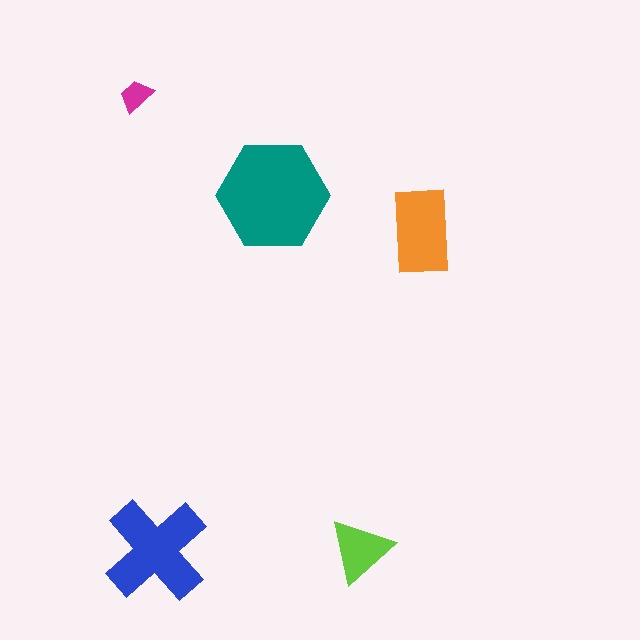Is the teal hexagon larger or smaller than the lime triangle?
Larger.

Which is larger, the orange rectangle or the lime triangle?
The orange rectangle.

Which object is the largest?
The teal hexagon.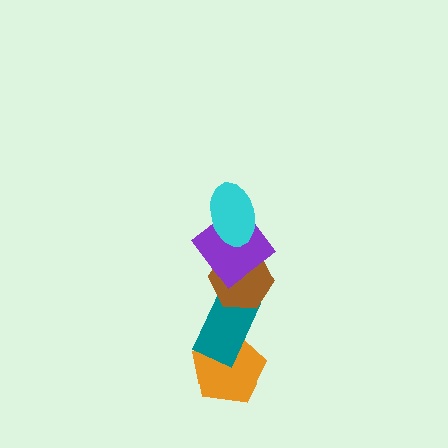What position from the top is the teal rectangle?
The teal rectangle is 4th from the top.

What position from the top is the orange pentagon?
The orange pentagon is 5th from the top.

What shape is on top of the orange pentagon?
The teal rectangle is on top of the orange pentagon.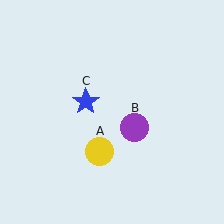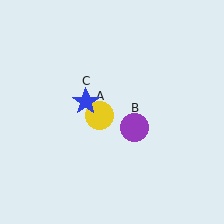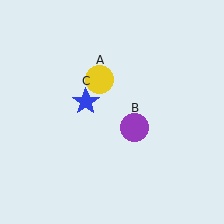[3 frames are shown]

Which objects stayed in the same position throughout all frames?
Purple circle (object B) and blue star (object C) remained stationary.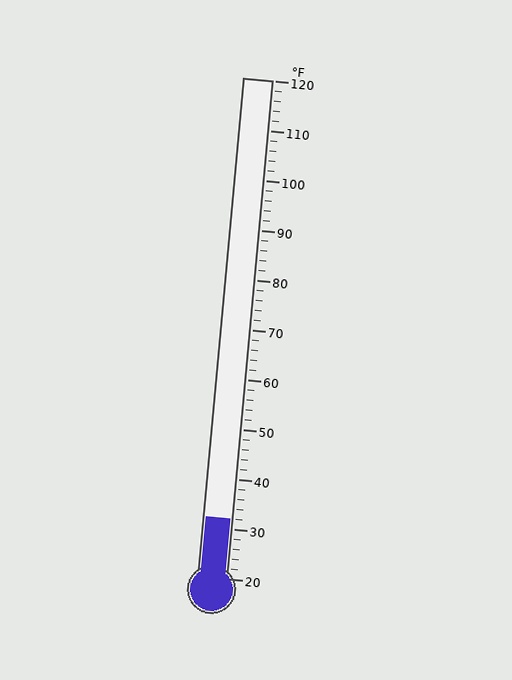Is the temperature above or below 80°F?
The temperature is below 80°F.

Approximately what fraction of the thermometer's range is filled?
The thermometer is filled to approximately 10% of its range.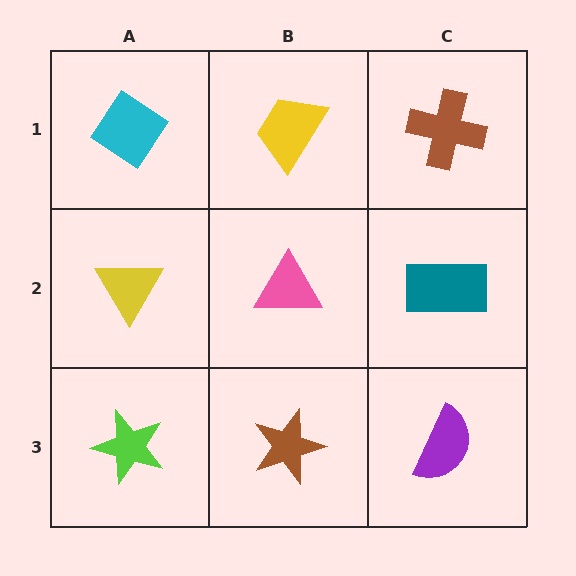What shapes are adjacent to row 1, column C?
A teal rectangle (row 2, column C), a yellow trapezoid (row 1, column B).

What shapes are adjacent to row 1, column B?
A pink triangle (row 2, column B), a cyan diamond (row 1, column A), a brown cross (row 1, column C).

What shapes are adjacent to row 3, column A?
A yellow triangle (row 2, column A), a brown star (row 3, column B).